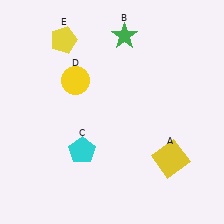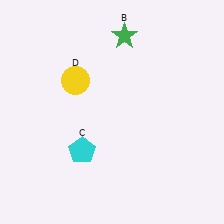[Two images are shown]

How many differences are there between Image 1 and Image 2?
There are 2 differences between the two images.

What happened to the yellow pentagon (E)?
The yellow pentagon (E) was removed in Image 2. It was in the top-left area of Image 1.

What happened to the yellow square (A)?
The yellow square (A) was removed in Image 2. It was in the bottom-right area of Image 1.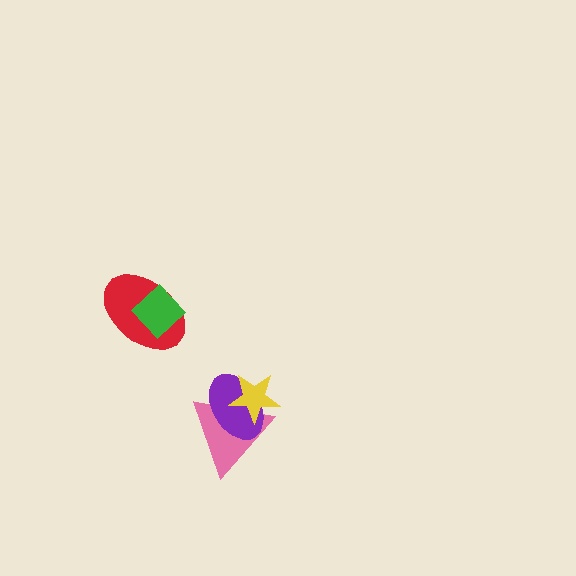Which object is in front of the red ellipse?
The green diamond is in front of the red ellipse.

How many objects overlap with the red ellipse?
1 object overlaps with the red ellipse.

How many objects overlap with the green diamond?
1 object overlaps with the green diamond.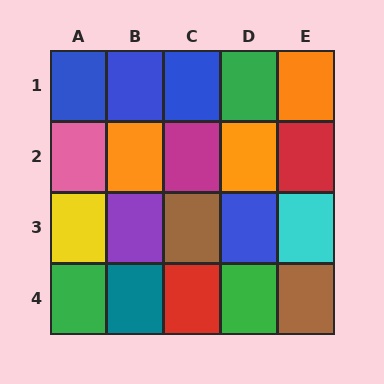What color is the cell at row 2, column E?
Red.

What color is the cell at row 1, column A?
Blue.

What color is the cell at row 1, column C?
Blue.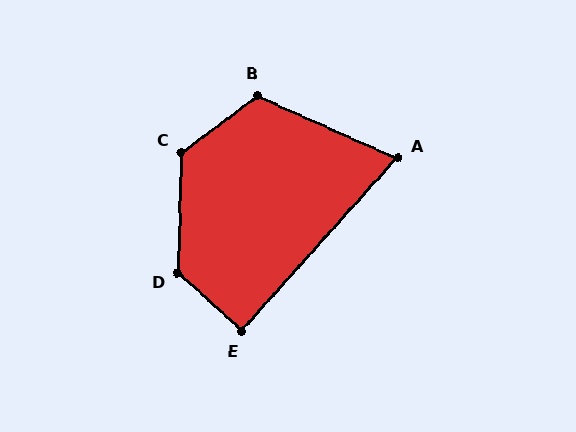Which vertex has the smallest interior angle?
A, at approximately 72 degrees.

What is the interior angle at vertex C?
Approximately 129 degrees (obtuse).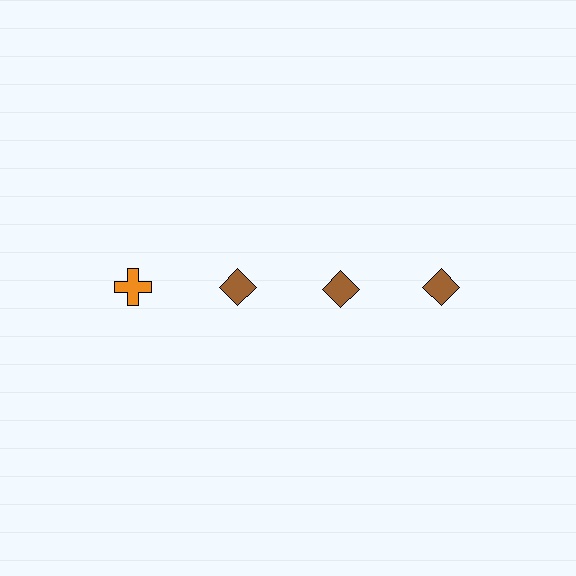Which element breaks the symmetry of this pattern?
The orange cross in the top row, leftmost column breaks the symmetry. All other shapes are brown diamonds.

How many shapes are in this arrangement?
There are 4 shapes arranged in a grid pattern.